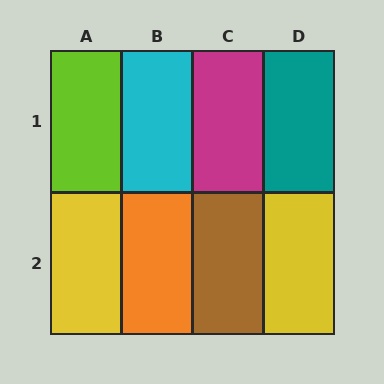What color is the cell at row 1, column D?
Teal.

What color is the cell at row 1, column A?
Lime.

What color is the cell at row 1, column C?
Magenta.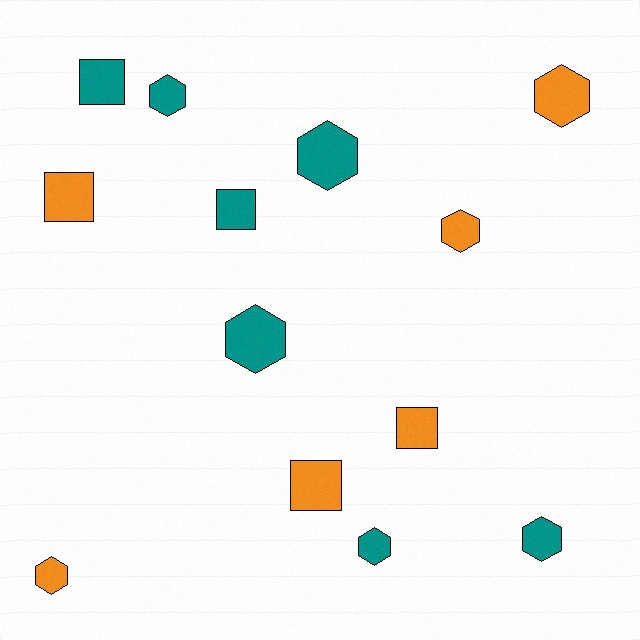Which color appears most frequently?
Teal, with 7 objects.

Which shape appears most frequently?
Hexagon, with 8 objects.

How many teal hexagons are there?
There are 5 teal hexagons.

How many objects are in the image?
There are 13 objects.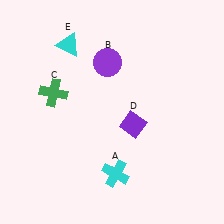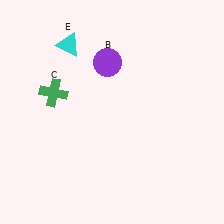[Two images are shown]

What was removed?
The cyan cross (A), the purple diamond (D) were removed in Image 2.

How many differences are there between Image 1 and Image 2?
There are 2 differences between the two images.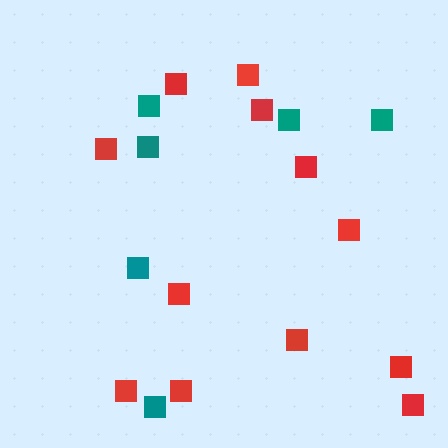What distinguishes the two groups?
There are 2 groups: one group of teal squares (6) and one group of red squares (12).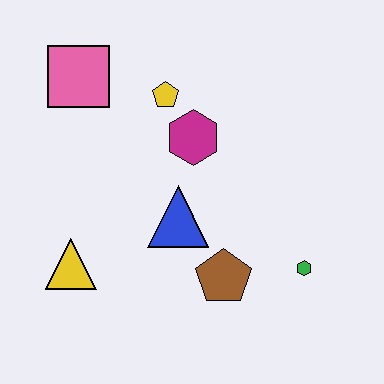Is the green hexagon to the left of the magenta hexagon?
No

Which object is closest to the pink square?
The yellow pentagon is closest to the pink square.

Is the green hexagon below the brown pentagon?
No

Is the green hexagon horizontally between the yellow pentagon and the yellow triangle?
No